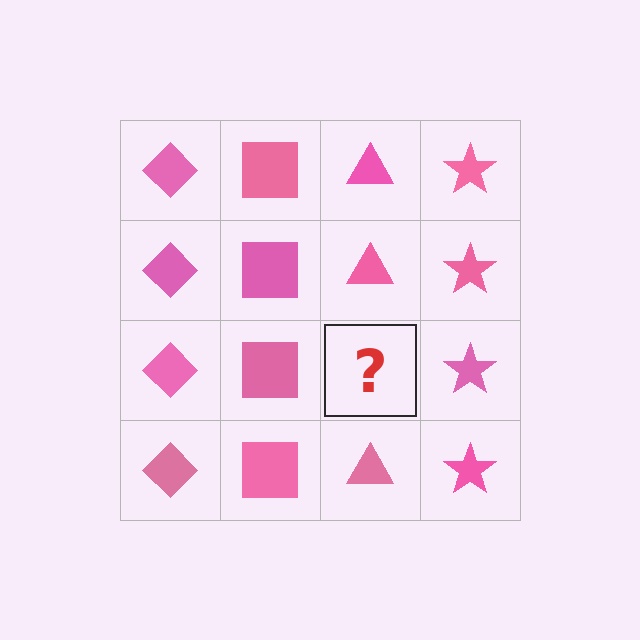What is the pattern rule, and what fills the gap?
The rule is that each column has a consistent shape. The gap should be filled with a pink triangle.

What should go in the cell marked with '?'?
The missing cell should contain a pink triangle.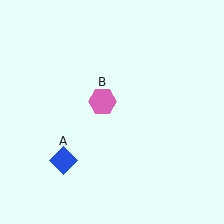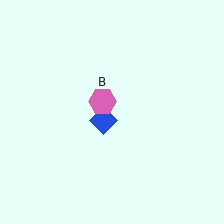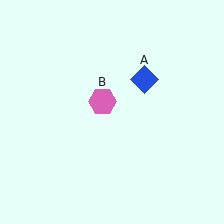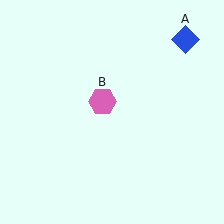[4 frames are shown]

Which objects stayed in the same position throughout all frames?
Pink hexagon (object B) remained stationary.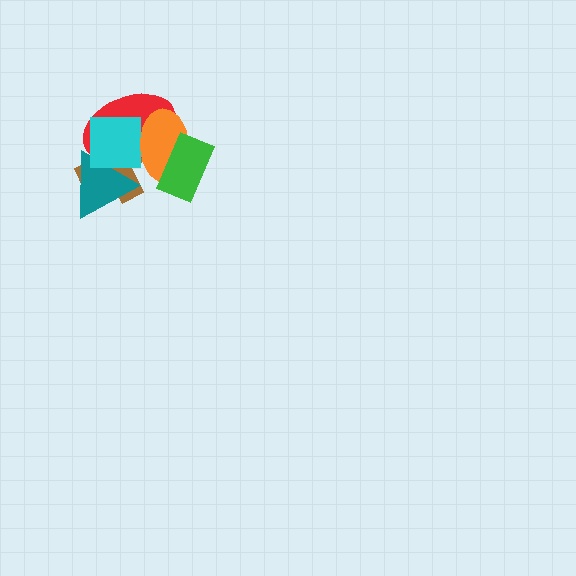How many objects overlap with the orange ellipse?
4 objects overlap with the orange ellipse.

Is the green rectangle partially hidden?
No, no other shape covers it.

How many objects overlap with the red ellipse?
5 objects overlap with the red ellipse.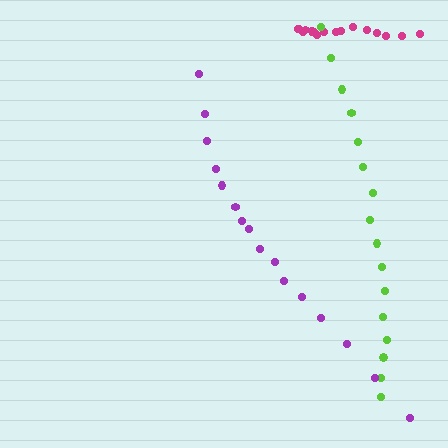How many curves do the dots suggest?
There are 3 distinct paths.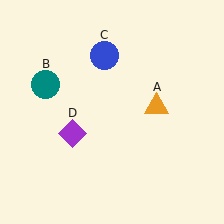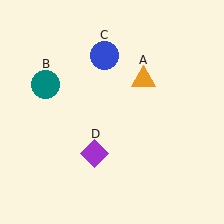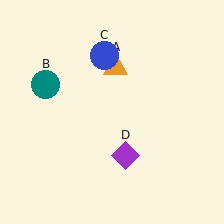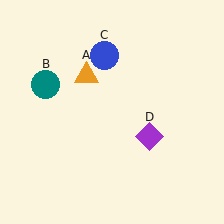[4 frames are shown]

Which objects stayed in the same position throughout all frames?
Teal circle (object B) and blue circle (object C) remained stationary.